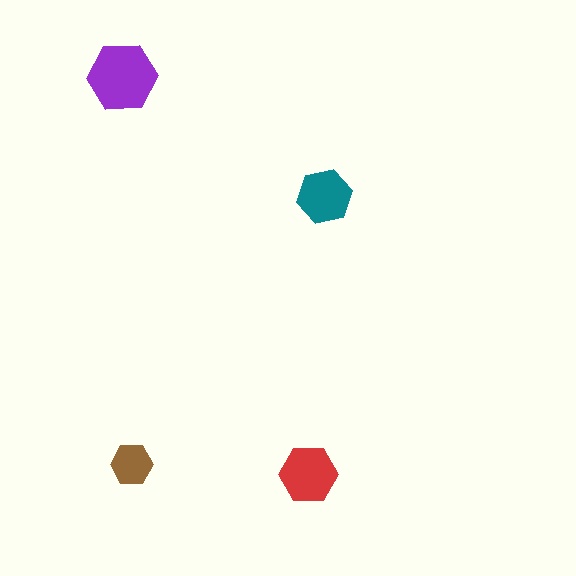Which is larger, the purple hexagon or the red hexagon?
The purple one.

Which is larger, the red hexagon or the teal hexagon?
The red one.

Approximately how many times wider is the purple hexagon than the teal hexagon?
About 1.5 times wider.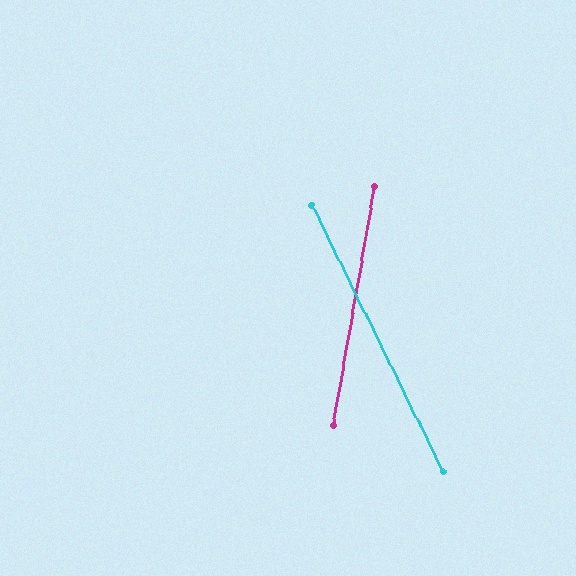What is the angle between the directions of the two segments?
Approximately 36 degrees.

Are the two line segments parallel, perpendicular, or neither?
Neither parallel nor perpendicular — they differ by about 36°.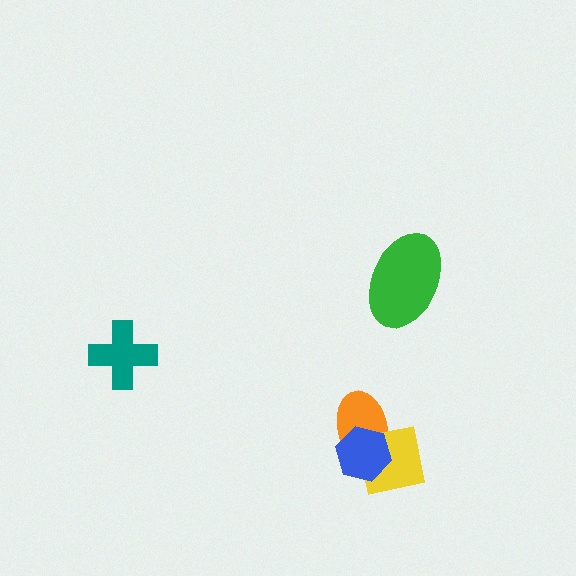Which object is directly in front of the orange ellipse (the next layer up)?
The yellow square is directly in front of the orange ellipse.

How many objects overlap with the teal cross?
0 objects overlap with the teal cross.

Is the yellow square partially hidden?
Yes, it is partially covered by another shape.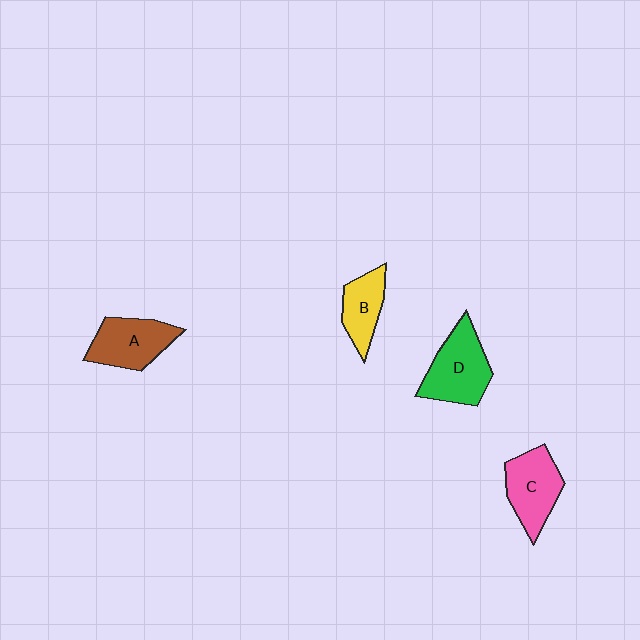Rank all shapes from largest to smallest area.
From largest to smallest: D (green), C (pink), A (brown), B (yellow).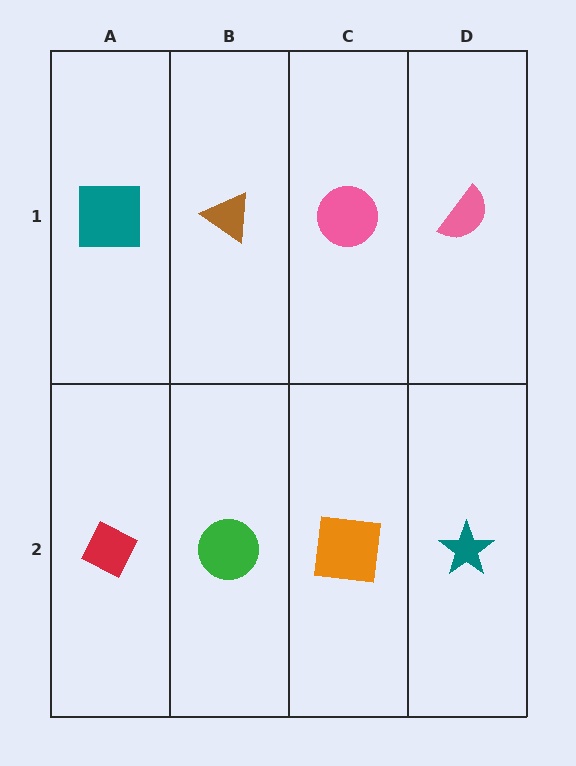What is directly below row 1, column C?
An orange square.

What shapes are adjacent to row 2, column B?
A brown triangle (row 1, column B), a red diamond (row 2, column A), an orange square (row 2, column C).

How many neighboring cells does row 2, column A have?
2.